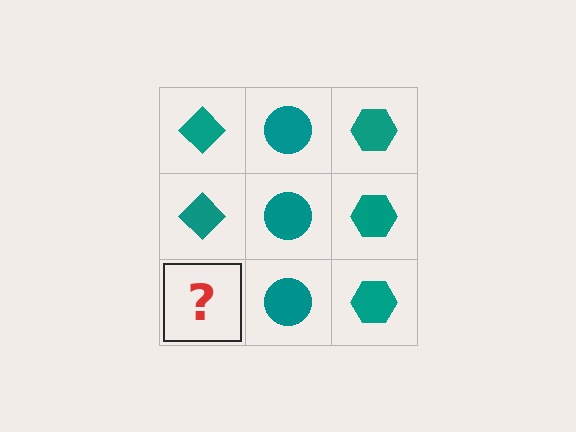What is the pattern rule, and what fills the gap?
The rule is that each column has a consistent shape. The gap should be filled with a teal diamond.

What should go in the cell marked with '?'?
The missing cell should contain a teal diamond.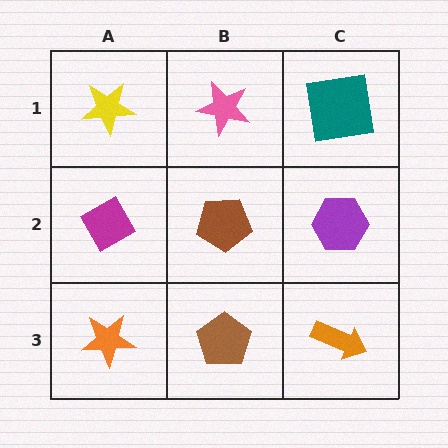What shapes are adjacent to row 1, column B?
A brown pentagon (row 2, column B), a yellow star (row 1, column A), a teal square (row 1, column C).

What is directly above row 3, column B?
A brown pentagon.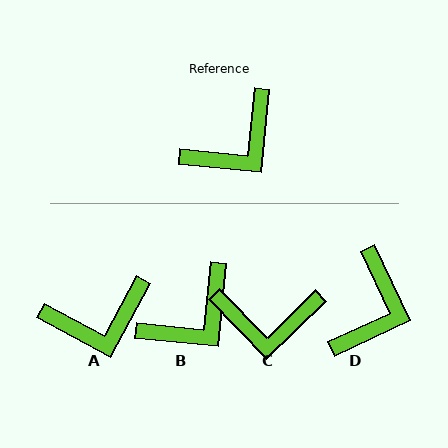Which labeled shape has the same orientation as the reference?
B.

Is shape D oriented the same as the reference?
No, it is off by about 31 degrees.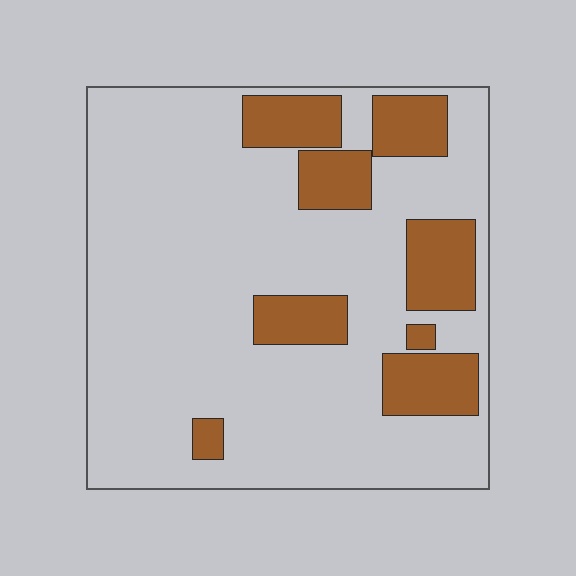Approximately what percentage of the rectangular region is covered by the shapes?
Approximately 20%.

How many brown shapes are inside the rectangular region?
8.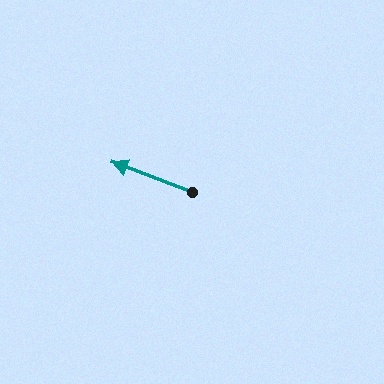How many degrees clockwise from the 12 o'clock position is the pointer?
Approximately 291 degrees.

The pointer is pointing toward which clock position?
Roughly 10 o'clock.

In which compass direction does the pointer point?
West.